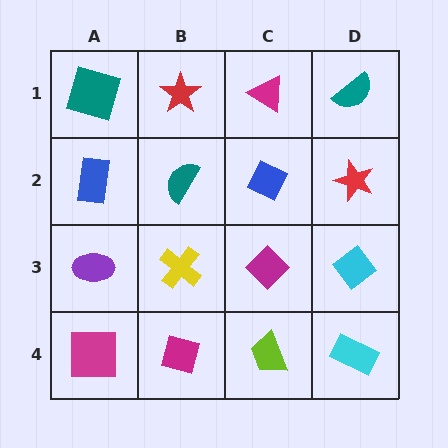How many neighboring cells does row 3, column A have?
3.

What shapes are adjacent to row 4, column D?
A cyan diamond (row 3, column D), a lime trapezoid (row 4, column C).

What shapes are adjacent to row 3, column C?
A blue diamond (row 2, column C), a lime trapezoid (row 4, column C), a yellow cross (row 3, column B), a cyan diamond (row 3, column D).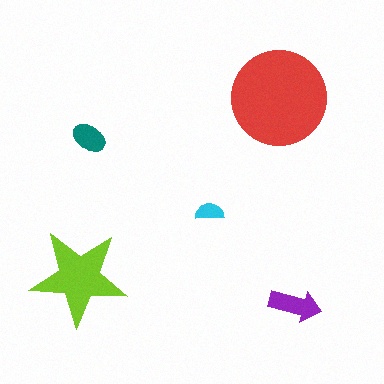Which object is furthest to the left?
The lime star is leftmost.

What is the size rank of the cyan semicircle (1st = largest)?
5th.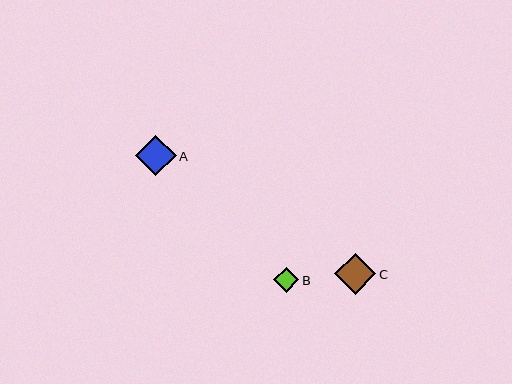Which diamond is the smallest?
Diamond B is the smallest with a size of approximately 25 pixels.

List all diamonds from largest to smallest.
From largest to smallest: C, A, B.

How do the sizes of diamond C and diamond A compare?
Diamond C and diamond A are approximately the same size.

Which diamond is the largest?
Diamond C is the largest with a size of approximately 41 pixels.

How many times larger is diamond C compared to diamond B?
Diamond C is approximately 1.6 times the size of diamond B.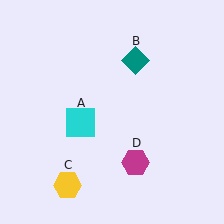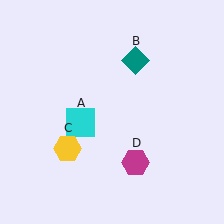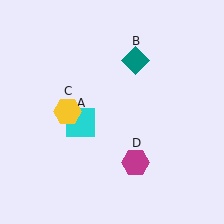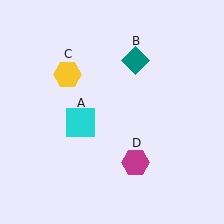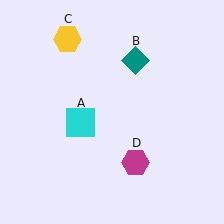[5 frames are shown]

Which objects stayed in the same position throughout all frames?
Cyan square (object A) and teal diamond (object B) and magenta hexagon (object D) remained stationary.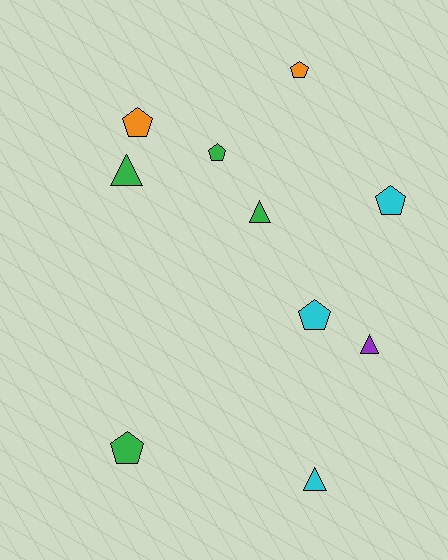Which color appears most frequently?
Green, with 4 objects.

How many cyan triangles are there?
There is 1 cyan triangle.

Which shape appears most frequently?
Pentagon, with 6 objects.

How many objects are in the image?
There are 10 objects.